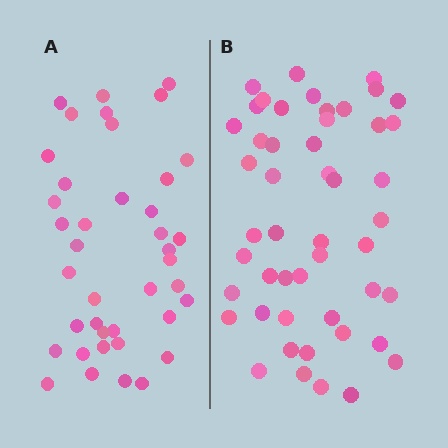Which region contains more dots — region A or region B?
Region B (the right region) has more dots.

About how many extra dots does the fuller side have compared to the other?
Region B has roughly 8 or so more dots than region A.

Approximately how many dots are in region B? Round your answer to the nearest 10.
About 50 dots. (The exact count is 49, which rounds to 50.)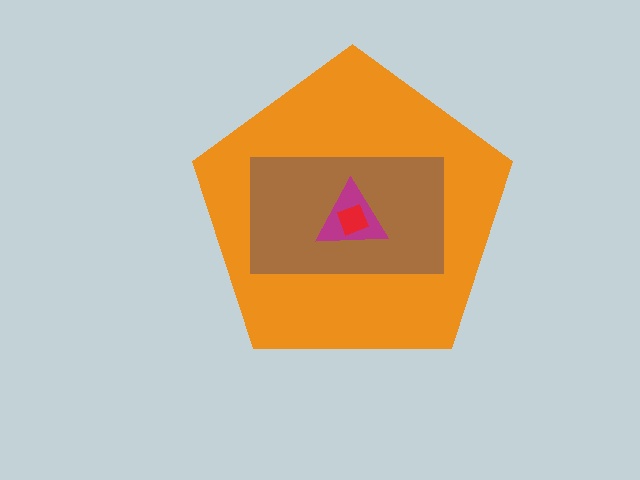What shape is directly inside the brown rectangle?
The magenta triangle.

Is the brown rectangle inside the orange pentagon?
Yes.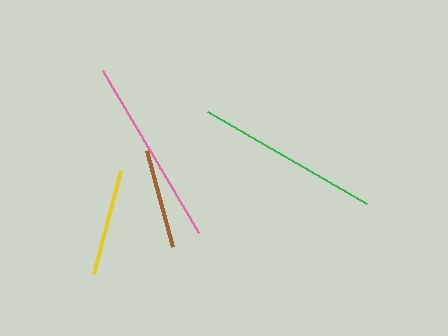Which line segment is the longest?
The pink line is the longest at approximately 188 pixels.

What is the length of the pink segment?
The pink segment is approximately 188 pixels long.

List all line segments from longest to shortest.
From longest to shortest: pink, green, yellow, brown.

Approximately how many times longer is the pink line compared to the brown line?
The pink line is approximately 1.9 times the length of the brown line.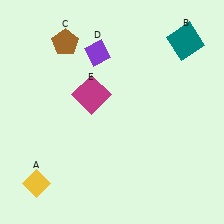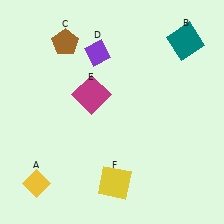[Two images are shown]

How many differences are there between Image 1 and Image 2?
There is 1 difference between the two images.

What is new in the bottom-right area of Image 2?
A yellow square (F) was added in the bottom-right area of Image 2.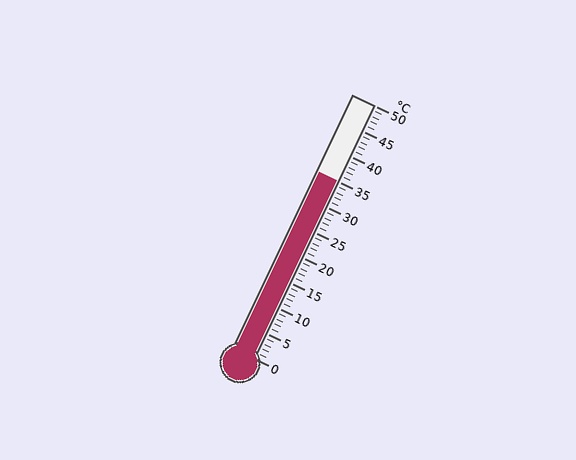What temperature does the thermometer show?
The thermometer shows approximately 35°C.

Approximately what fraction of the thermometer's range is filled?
The thermometer is filled to approximately 70% of its range.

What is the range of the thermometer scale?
The thermometer scale ranges from 0°C to 50°C.